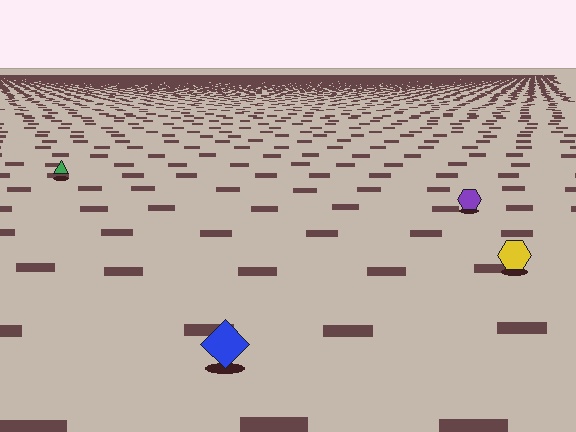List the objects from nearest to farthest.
From nearest to farthest: the blue diamond, the yellow hexagon, the purple hexagon, the green triangle.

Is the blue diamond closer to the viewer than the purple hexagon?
Yes. The blue diamond is closer — you can tell from the texture gradient: the ground texture is coarser near it.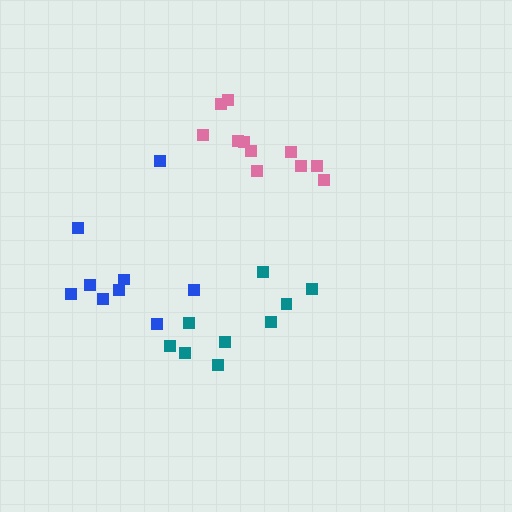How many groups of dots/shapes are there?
There are 3 groups.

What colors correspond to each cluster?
The clusters are colored: teal, pink, blue.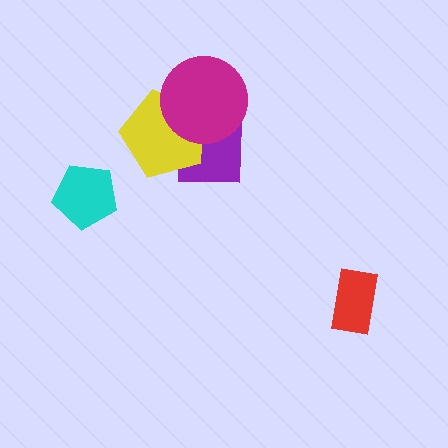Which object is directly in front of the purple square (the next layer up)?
The yellow pentagon is directly in front of the purple square.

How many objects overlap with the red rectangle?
0 objects overlap with the red rectangle.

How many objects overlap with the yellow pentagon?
2 objects overlap with the yellow pentagon.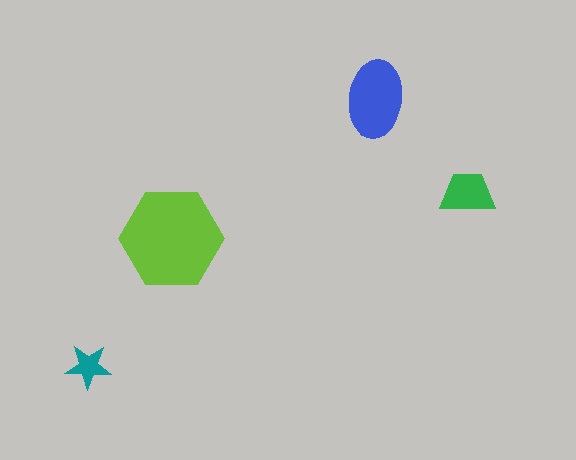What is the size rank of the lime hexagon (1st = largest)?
1st.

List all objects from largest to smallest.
The lime hexagon, the blue ellipse, the green trapezoid, the teal star.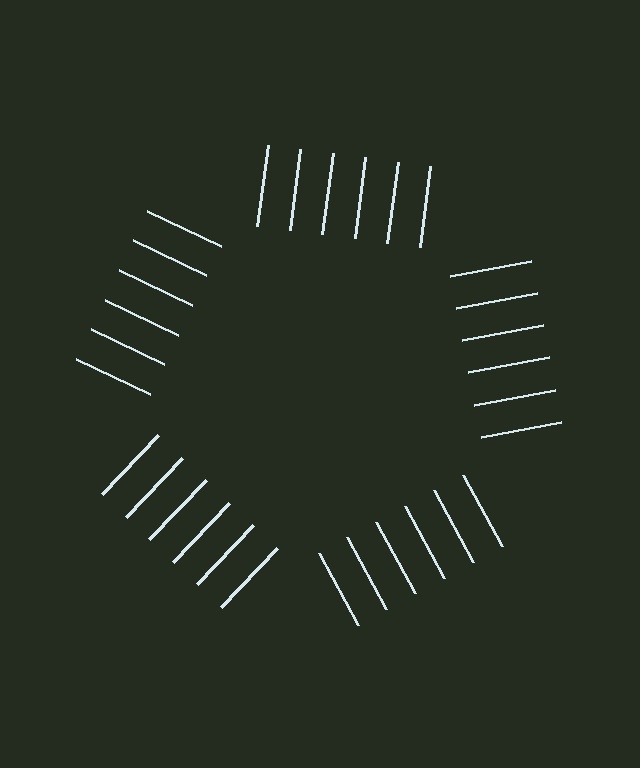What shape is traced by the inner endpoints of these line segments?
An illusory pentagon — the line segments terminate on its edges but no continuous stroke is drawn.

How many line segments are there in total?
30 — 6 along each of the 5 edges.